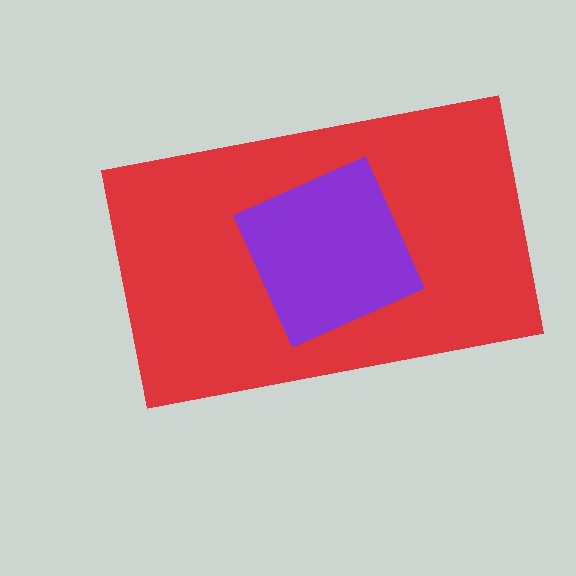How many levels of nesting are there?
2.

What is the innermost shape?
The purple square.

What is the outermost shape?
The red rectangle.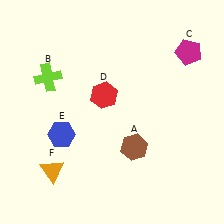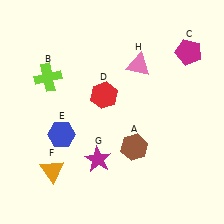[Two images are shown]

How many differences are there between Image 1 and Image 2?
There are 2 differences between the two images.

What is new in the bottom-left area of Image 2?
A magenta star (G) was added in the bottom-left area of Image 2.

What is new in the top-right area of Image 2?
A pink triangle (H) was added in the top-right area of Image 2.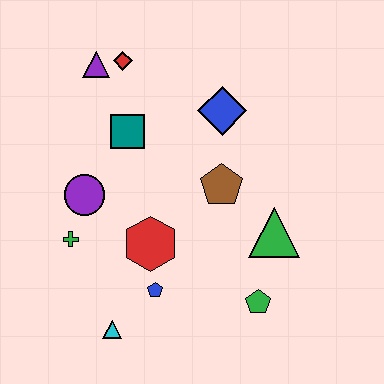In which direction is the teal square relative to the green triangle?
The teal square is to the left of the green triangle.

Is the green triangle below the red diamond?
Yes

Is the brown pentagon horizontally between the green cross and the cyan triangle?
No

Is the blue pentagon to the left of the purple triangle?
No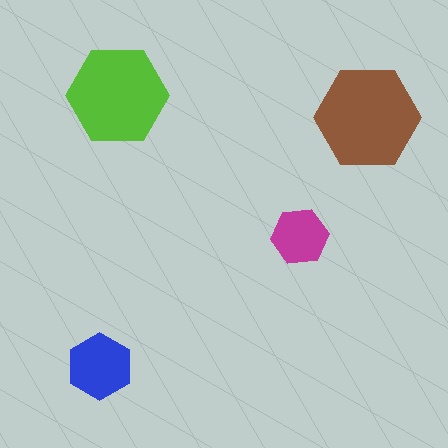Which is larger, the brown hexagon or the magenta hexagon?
The brown one.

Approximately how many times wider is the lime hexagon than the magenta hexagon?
About 2 times wider.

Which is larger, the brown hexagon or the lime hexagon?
The brown one.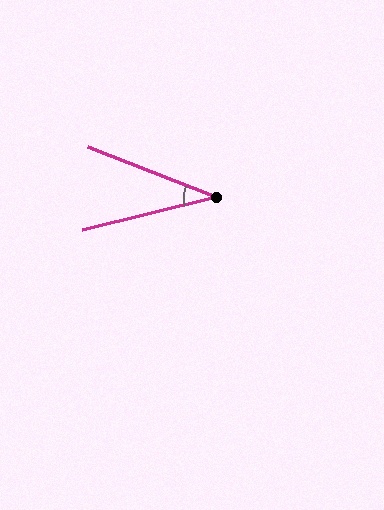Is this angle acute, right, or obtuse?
It is acute.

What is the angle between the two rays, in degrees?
Approximately 35 degrees.